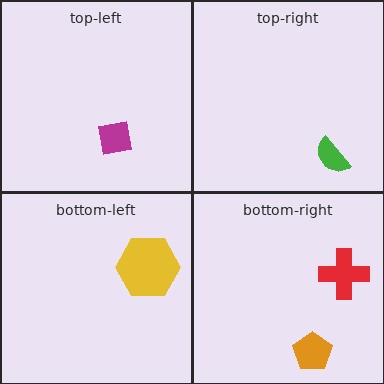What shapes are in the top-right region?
The green semicircle.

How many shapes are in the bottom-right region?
2.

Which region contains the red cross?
The bottom-right region.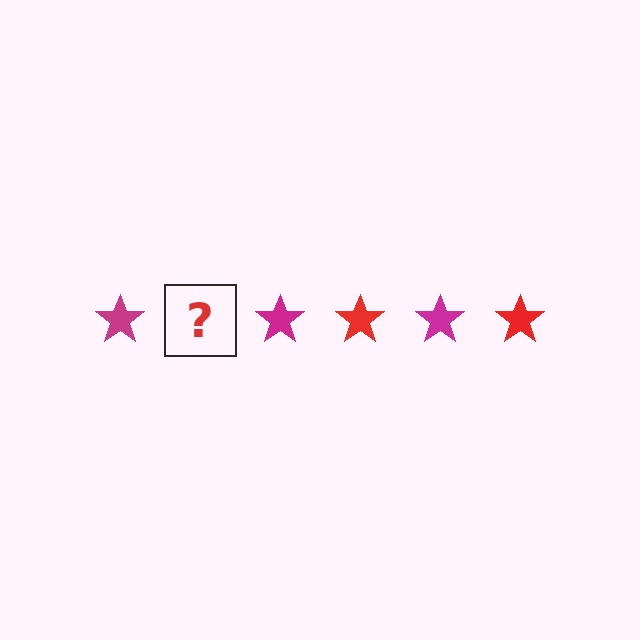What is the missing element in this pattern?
The missing element is a red star.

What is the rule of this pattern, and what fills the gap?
The rule is that the pattern cycles through magenta, red stars. The gap should be filled with a red star.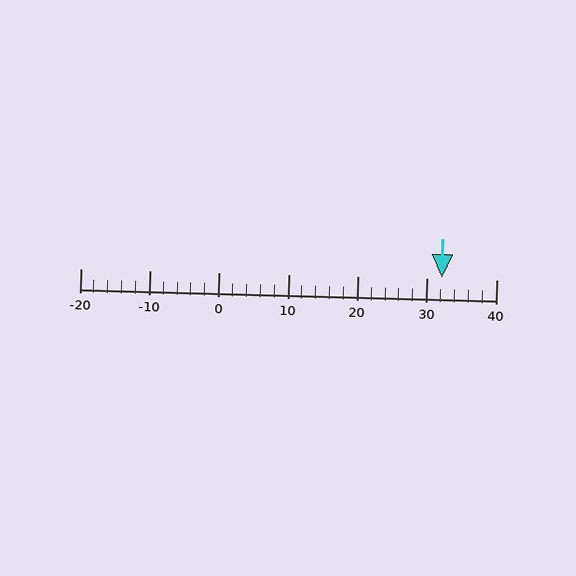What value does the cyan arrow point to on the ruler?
The cyan arrow points to approximately 32.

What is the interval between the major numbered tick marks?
The major tick marks are spaced 10 units apart.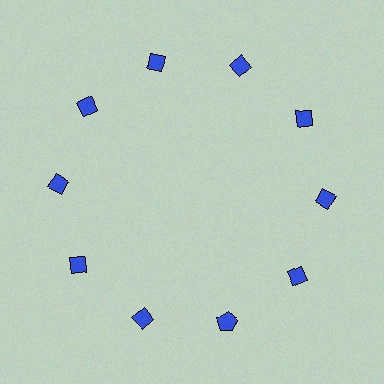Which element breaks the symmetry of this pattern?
The blue pentagon at roughly the 5 o'clock position breaks the symmetry. All other shapes are blue diamonds.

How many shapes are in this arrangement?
There are 10 shapes arranged in a ring pattern.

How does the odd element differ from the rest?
It has a different shape: pentagon instead of diamond.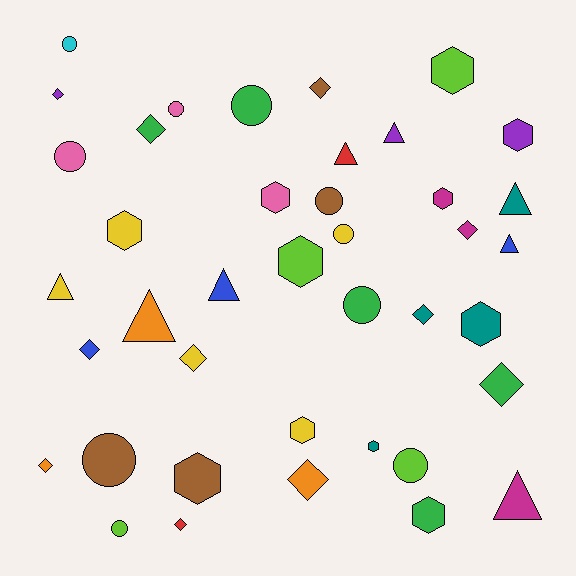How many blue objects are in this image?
There are 3 blue objects.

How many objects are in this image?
There are 40 objects.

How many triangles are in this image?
There are 8 triangles.